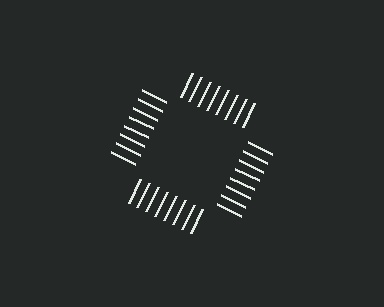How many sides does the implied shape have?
4 sides — the line-ends trace a square.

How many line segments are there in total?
32 — 8 along each of the 4 edges.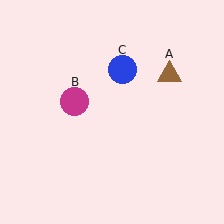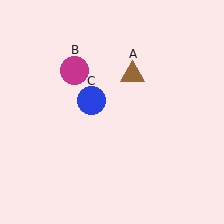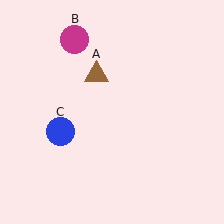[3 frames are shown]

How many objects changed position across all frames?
3 objects changed position: brown triangle (object A), magenta circle (object B), blue circle (object C).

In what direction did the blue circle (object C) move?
The blue circle (object C) moved down and to the left.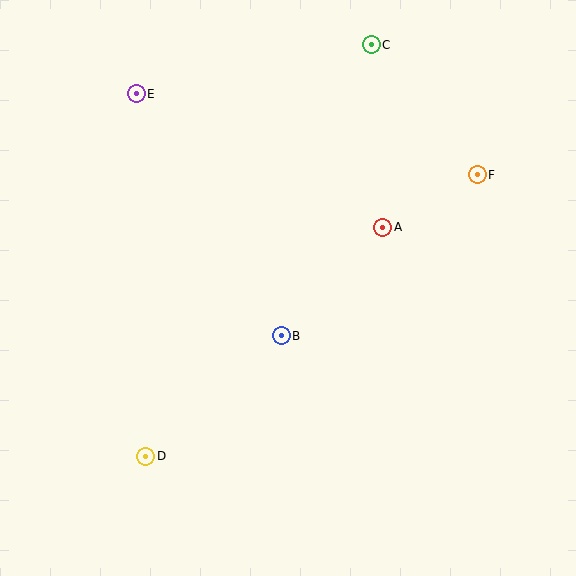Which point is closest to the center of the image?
Point B at (281, 336) is closest to the center.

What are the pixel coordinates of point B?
Point B is at (281, 336).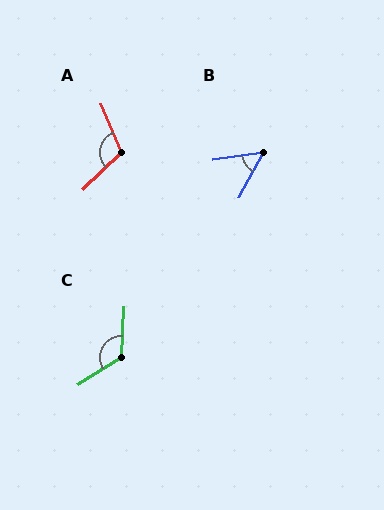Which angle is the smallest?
B, at approximately 53 degrees.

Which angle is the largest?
C, at approximately 124 degrees.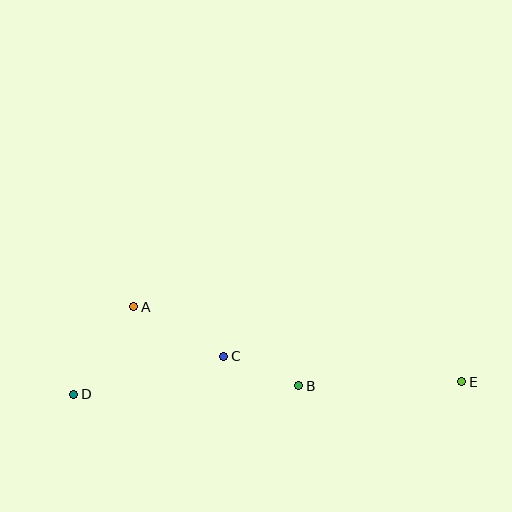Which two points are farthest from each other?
Points D and E are farthest from each other.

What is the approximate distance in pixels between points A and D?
The distance between A and D is approximately 106 pixels.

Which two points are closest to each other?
Points B and C are closest to each other.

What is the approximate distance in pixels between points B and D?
The distance between B and D is approximately 225 pixels.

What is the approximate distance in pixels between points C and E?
The distance between C and E is approximately 239 pixels.